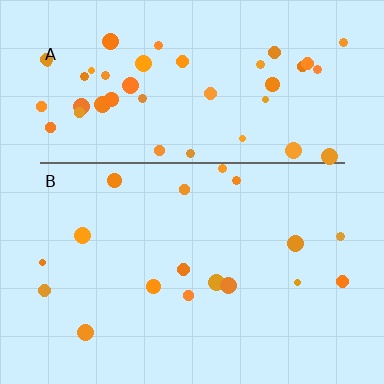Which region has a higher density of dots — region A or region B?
A (the top).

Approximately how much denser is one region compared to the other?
Approximately 2.7× — region A over region B.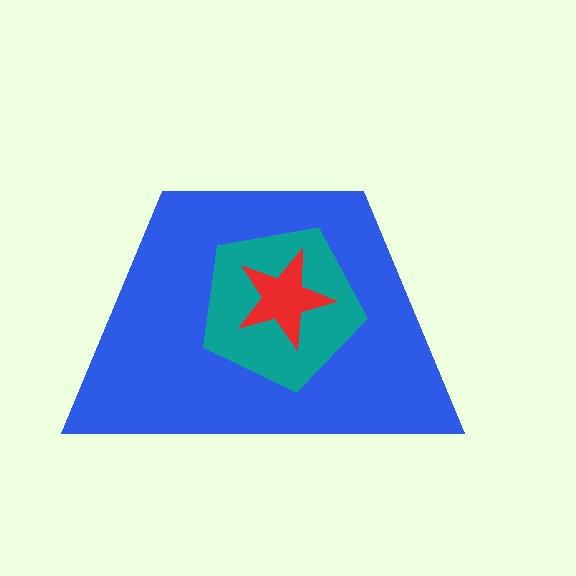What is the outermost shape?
The blue trapezoid.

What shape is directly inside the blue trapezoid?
The teal pentagon.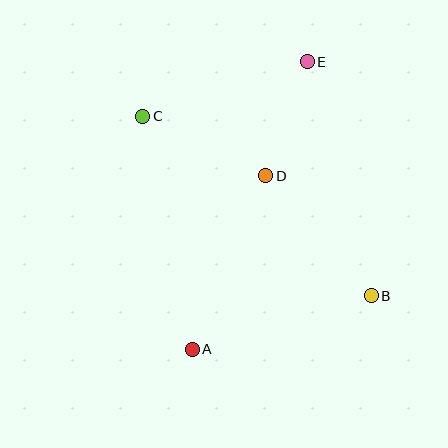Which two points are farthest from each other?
Points A and E are farthest from each other.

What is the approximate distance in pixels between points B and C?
The distance between B and C is approximately 290 pixels.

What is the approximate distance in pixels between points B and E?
The distance between B and E is approximately 243 pixels.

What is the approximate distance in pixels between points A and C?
The distance between A and C is approximately 238 pixels.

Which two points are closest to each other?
Points D and E are closest to each other.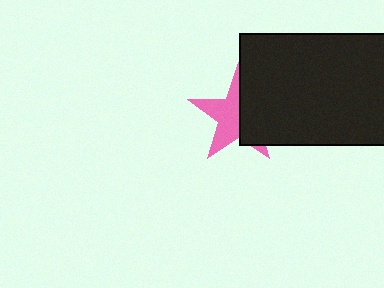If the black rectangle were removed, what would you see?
You would see the complete pink star.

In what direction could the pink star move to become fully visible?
The pink star could move left. That would shift it out from behind the black rectangle entirely.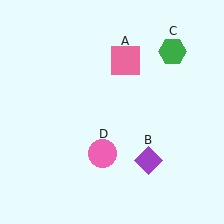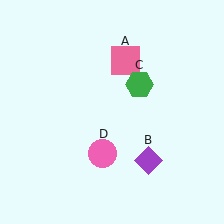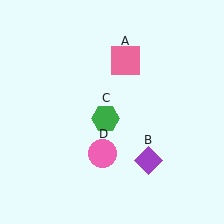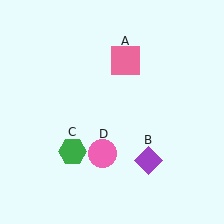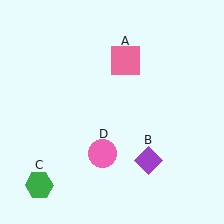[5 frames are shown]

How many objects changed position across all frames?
1 object changed position: green hexagon (object C).